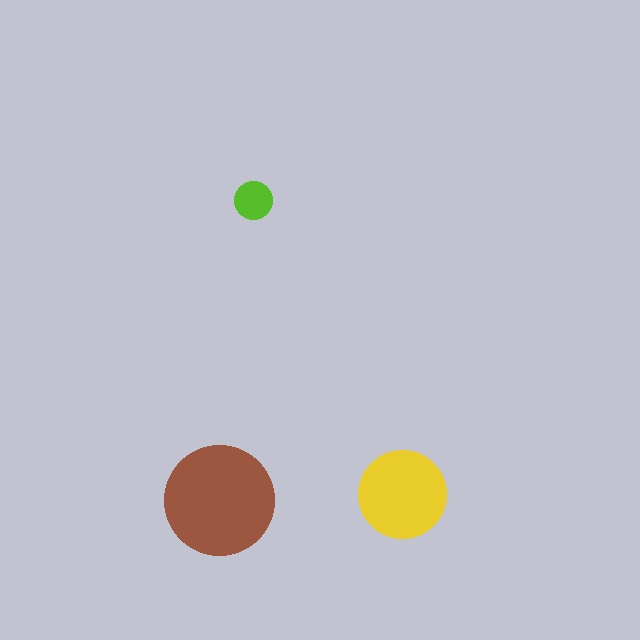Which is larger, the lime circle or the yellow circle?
The yellow one.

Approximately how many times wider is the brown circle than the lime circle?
About 3 times wider.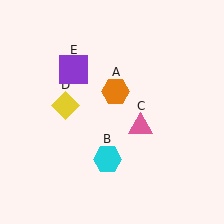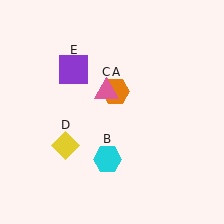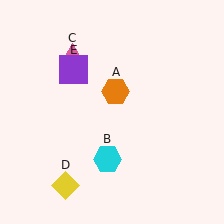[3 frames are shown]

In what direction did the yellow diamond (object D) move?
The yellow diamond (object D) moved down.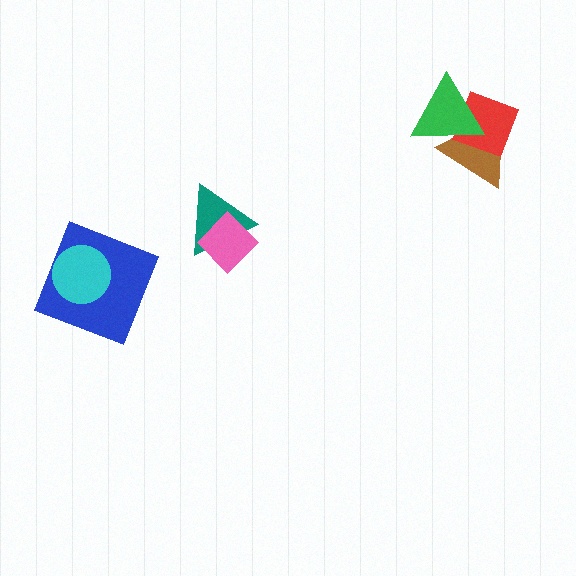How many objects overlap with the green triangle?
2 objects overlap with the green triangle.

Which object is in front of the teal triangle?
The pink diamond is in front of the teal triangle.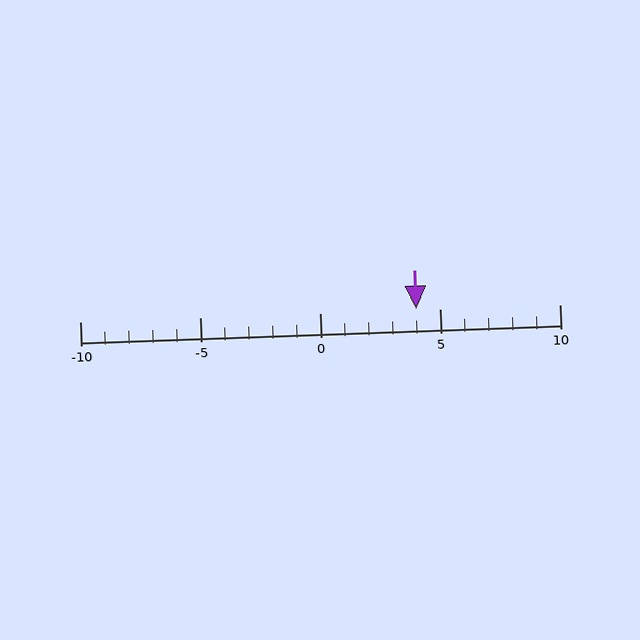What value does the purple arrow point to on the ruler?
The purple arrow points to approximately 4.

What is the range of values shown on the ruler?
The ruler shows values from -10 to 10.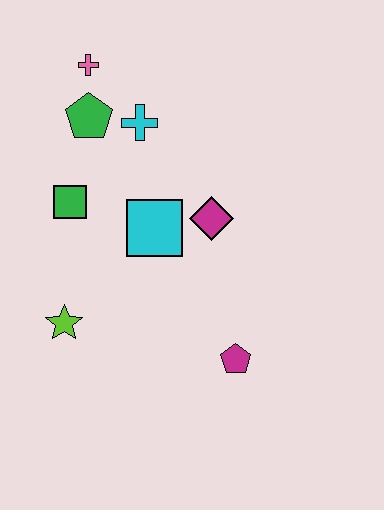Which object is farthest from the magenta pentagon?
The pink cross is farthest from the magenta pentagon.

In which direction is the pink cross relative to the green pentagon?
The pink cross is above the green pentagon.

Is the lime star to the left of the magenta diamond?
Yes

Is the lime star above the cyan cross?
No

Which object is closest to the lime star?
The green square is closest to the lime star.